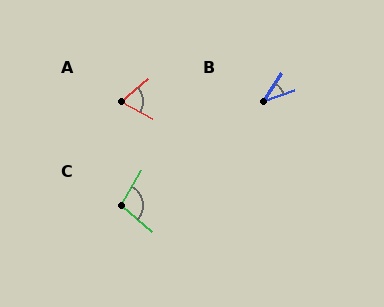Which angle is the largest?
C, at approximately 100 degrees.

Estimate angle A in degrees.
Approximately 67 degrees.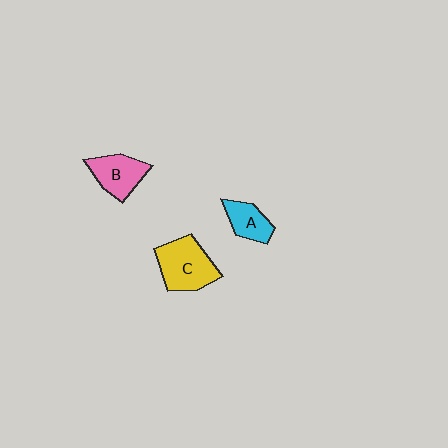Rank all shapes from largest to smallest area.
From largest to smallest: C (yellow), B (pink), A (cyan).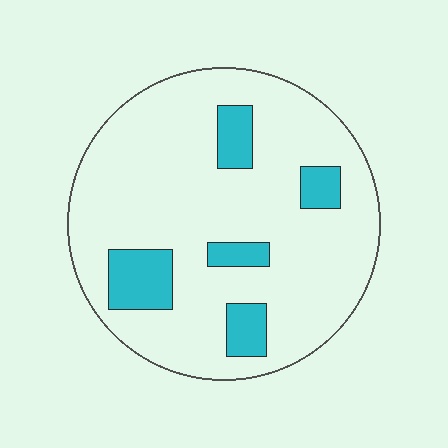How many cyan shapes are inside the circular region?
5.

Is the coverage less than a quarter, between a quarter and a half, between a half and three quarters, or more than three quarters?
Less than a quarter.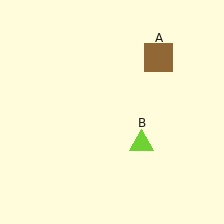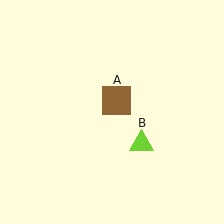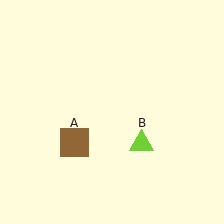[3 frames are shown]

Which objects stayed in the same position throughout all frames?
Lime triangle (object B) remained stationary.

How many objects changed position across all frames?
1 object changed position: brown square (object A).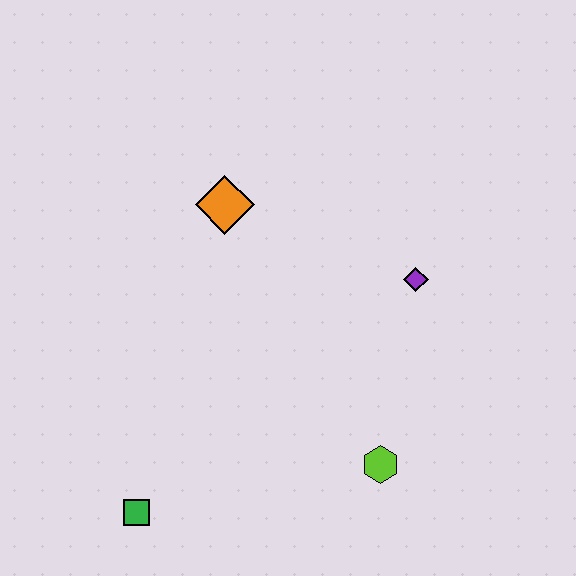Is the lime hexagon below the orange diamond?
Yes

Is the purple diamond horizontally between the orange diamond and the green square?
No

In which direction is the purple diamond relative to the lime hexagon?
The purple diamond is above the lime hexagon.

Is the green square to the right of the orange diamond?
No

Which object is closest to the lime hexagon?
The purple diamond is closest to the lime hexagon.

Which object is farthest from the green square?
The purple diamond is farthest from the green square.